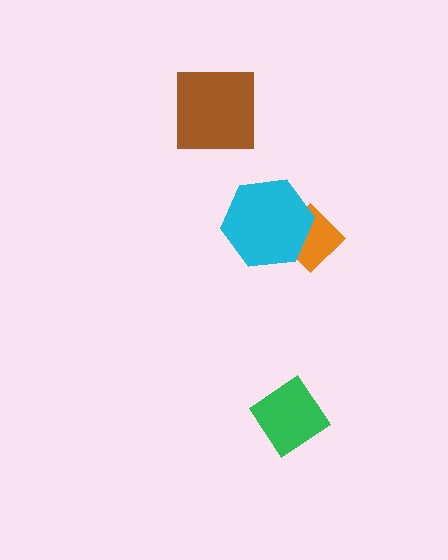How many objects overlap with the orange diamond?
1 object overlaps with the orange diamond.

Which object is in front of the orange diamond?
The cyan hexagon is in front of the orange diamond.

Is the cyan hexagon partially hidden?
No, no other shape covers it.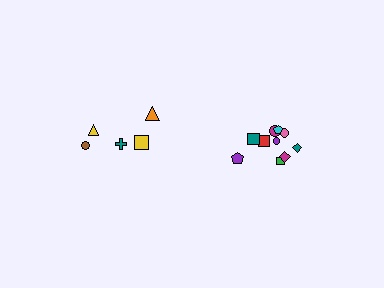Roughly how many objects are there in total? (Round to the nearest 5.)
Roughly 15 objects in total.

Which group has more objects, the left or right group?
The right group.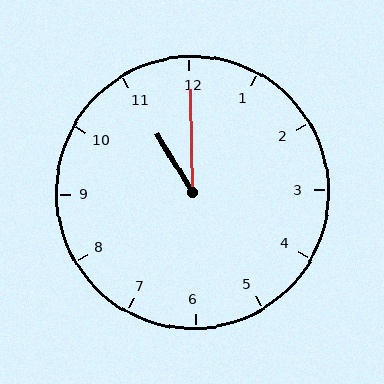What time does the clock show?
11:00.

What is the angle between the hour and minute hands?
Approximately 30 degrees.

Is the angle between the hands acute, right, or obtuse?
It is acute.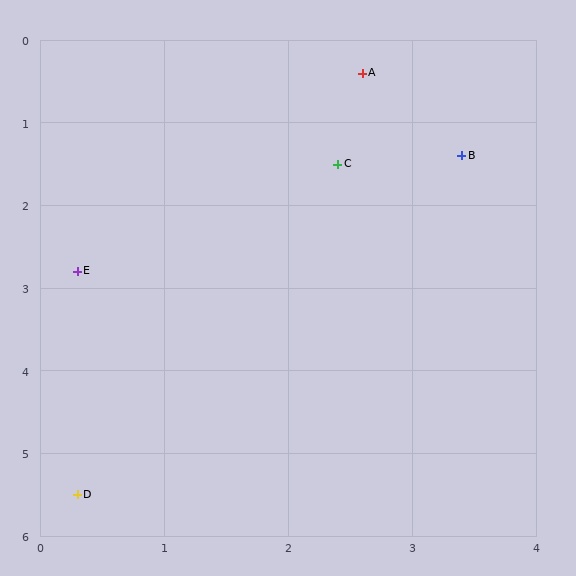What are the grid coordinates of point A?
Point A is at approximately (2.6, 0.4).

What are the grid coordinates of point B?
Point B is at approximately (3.4, 1.4).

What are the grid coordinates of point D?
Point D is at approximately (0.3, 5.5).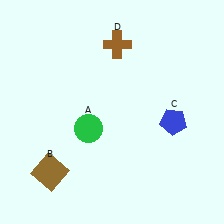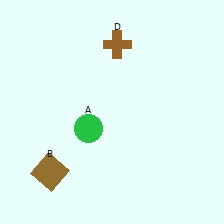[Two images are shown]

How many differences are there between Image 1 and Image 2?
There is 1 difference between the two images.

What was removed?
The blue pentagon (C) was removed in Image 2.